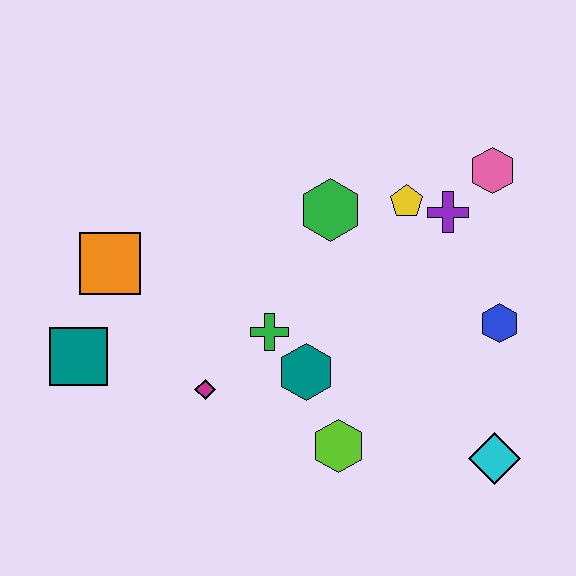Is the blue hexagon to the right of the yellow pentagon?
Yes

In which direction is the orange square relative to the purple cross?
The orange square is to the left of the purple cross.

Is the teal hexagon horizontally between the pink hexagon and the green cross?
Yes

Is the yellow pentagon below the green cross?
No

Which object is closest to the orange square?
The teal square is closest to the orange square.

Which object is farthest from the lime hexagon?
The pink hexagon is farthest from the lime hexagon.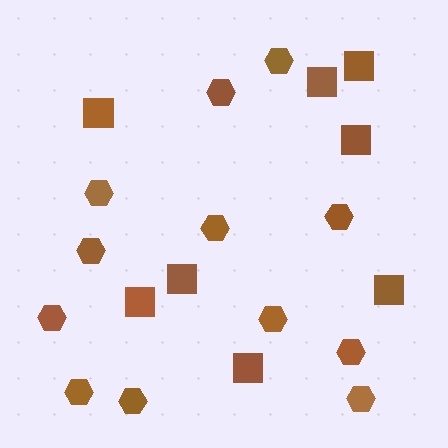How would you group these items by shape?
There are 2 groups: one group of hexagons (12) and one group of squares (8).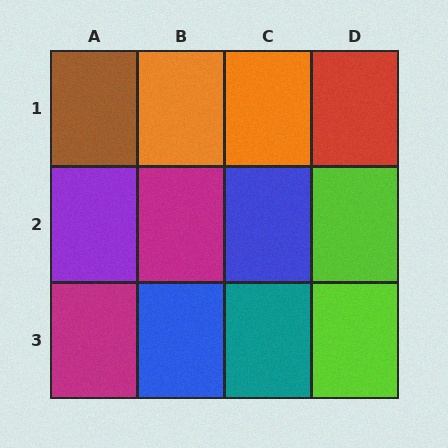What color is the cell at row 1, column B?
Orange.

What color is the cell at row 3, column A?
Magenta.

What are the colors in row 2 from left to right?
Purple, magenta, blue, lime.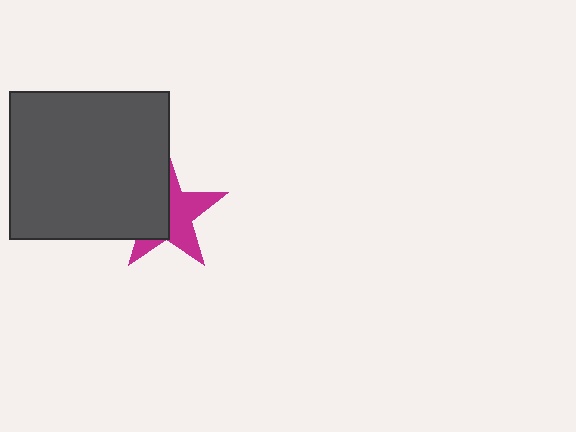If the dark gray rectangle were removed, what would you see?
You would see the complete magenta star.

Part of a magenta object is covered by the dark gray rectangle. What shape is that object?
It is a star.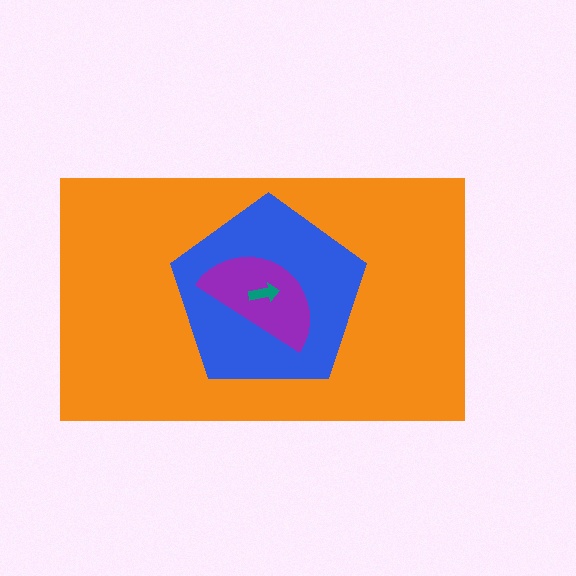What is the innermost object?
The teal arrow.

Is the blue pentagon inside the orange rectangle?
Yes.